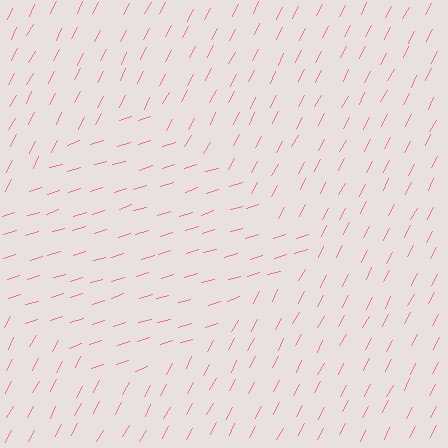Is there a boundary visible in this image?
Yes, there is a texture boundary formed by a change in line orientation.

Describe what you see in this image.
The image is filled with small pink line segments. A diamond region in the image has lines oriented differently from the surrounding lines, creating a visible texture boundary.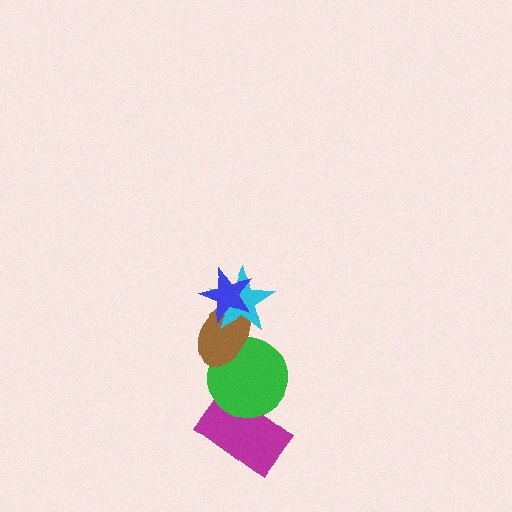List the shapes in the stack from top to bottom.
From top to bottom: the blue star, the cyan star, the brown ellipse, the green circle, the magenta rectangle.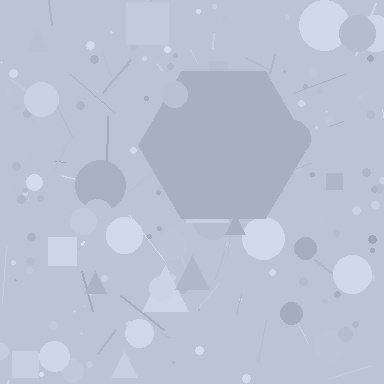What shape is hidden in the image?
A hexagon is hidden in the image.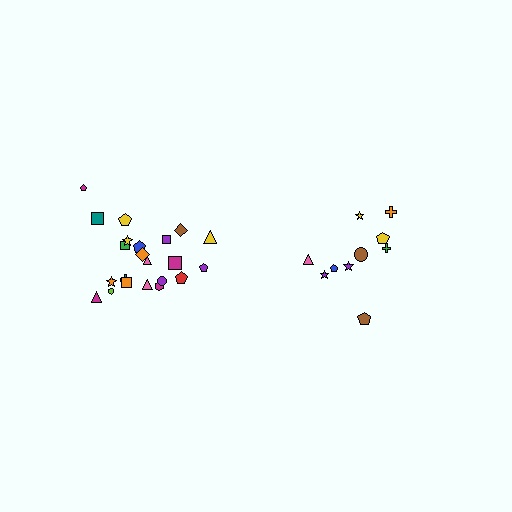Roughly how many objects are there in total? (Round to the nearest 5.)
Roughly 30 objects in total.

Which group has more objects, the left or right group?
The left group.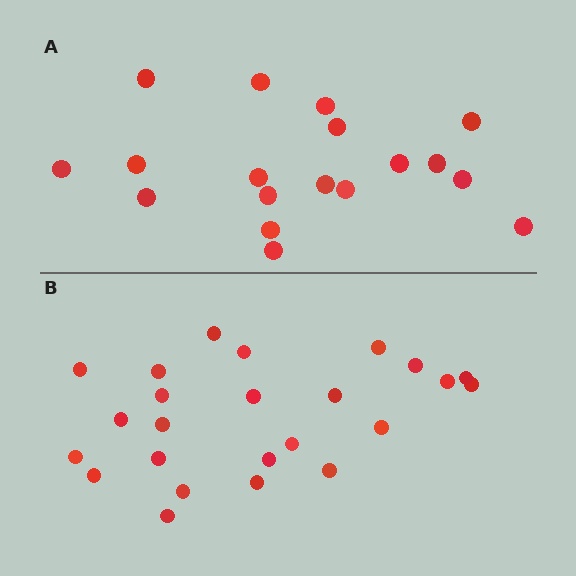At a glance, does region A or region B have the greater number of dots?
Region B (the bottom region) has more dots.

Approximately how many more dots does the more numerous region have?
Region B has about 6 more dots than region A.